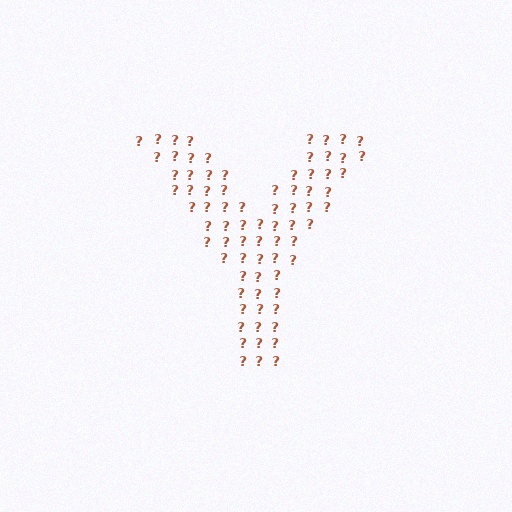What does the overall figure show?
The overall figure shows the letter Y.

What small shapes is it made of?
It is made of small question marks.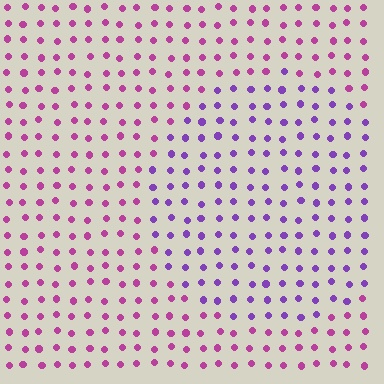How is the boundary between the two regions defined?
The boundary is defined purely by a slight shift in hue (about 42 degrees). Spacing, size, and orientation are identical on both sides.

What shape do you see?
I see a circle.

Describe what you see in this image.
The image is filled with small magenta elements in a uniform arrangement. A circle-shaped region is visible where the elements are tinted to a slightly different hue, forming a subtle color boundary.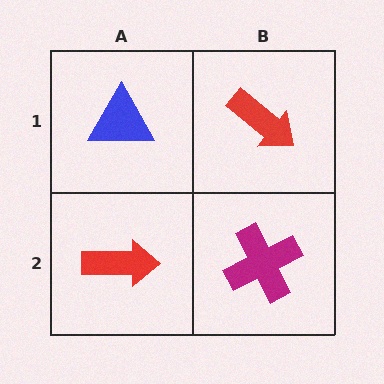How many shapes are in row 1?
2 shapes.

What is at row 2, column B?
A magenta cross.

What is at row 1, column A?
A blue triangle.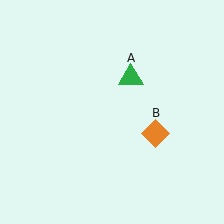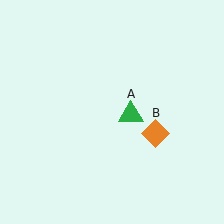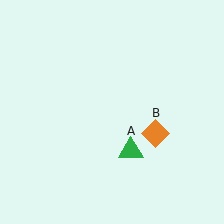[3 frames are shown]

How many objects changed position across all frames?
1 object changed position: green triangle (object A).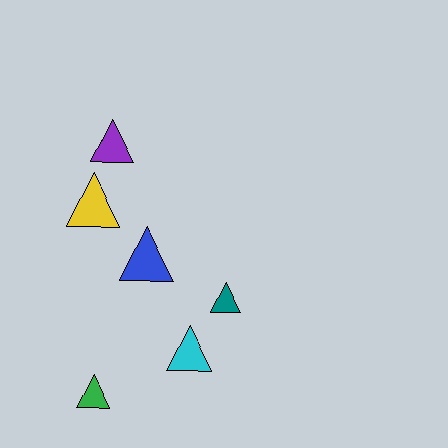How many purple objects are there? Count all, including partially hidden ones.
There is 1 purple object.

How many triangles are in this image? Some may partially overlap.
There are 6 triangles.